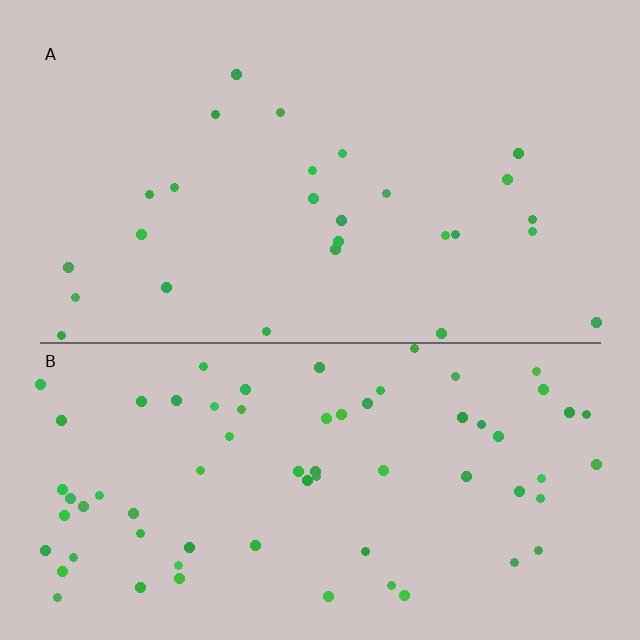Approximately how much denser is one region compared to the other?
Approximately 2.5× — region B over region A.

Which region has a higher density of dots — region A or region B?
B (the bottom).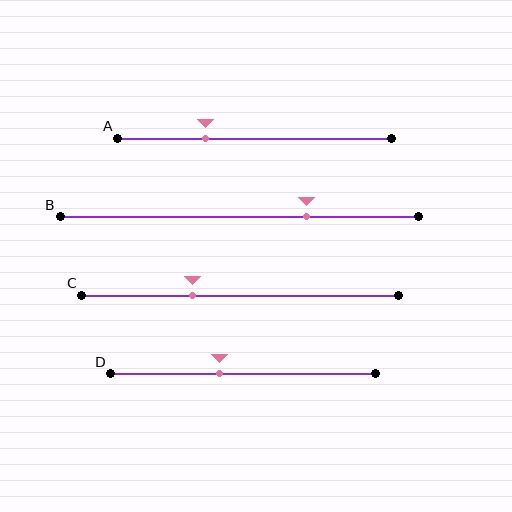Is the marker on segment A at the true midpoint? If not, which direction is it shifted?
No, the marker on segment A is shifted to the left by about 18% of the segment length.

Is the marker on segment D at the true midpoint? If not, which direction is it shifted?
No, the marker on segment D is shifted to the left by about 9% of the segment length.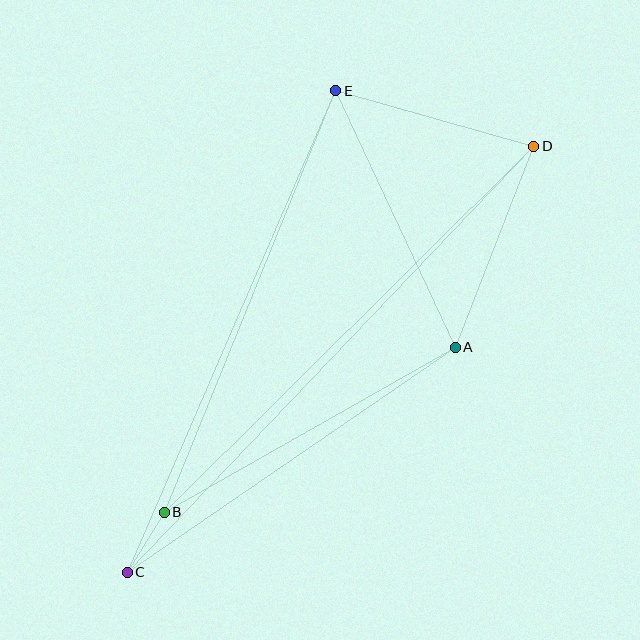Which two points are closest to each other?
Points B and C are closest to each other.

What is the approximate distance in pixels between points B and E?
The distance between B and E is approximately 455 pixels.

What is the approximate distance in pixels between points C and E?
The distance between C and E is approximately 525 pixels.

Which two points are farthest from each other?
Points C and D are farthest from each other.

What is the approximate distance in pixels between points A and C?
The distance between A and C is approximately 398 pixels.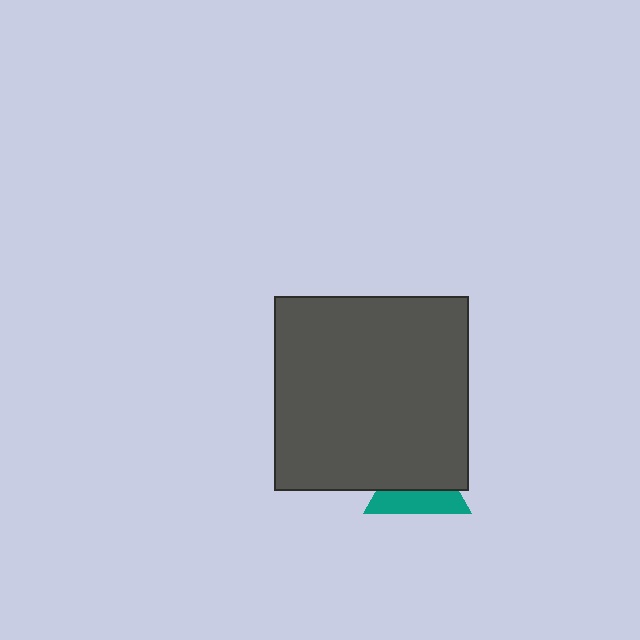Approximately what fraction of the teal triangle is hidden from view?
Roughly 59% of the teal triangle is hidden behind the dark gray square.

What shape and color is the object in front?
The object in front is a dark gray square.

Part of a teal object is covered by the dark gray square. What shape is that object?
It is a triangle.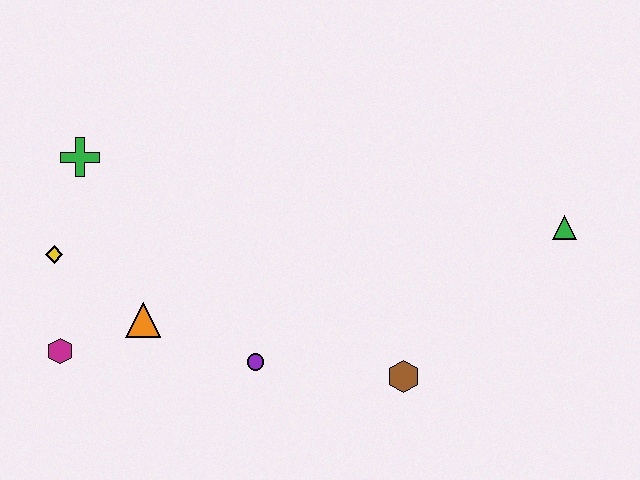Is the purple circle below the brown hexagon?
No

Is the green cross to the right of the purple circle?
No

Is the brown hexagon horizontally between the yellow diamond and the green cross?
No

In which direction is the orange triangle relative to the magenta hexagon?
The orange triangle is to the right of the magenta hexagon.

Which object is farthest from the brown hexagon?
The green cross is farthest from the brown hexagon.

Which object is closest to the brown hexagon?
The purple circle is closest to the brown hexagon.